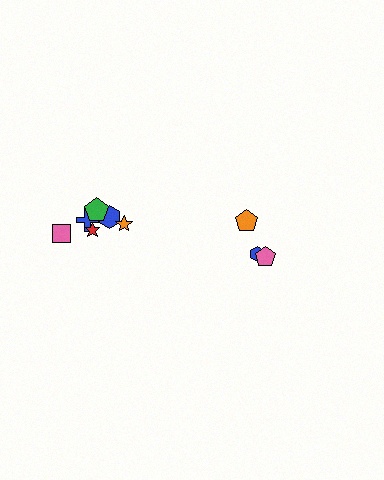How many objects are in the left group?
There are 6 objects.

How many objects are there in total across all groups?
There are 9 objects.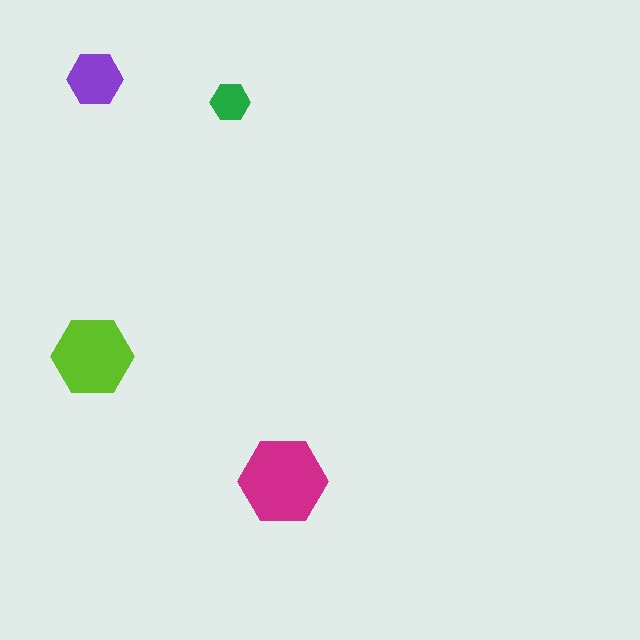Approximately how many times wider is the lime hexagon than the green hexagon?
About 2 times wider.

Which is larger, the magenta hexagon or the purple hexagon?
The magenta one.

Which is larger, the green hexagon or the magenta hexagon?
The magenta one.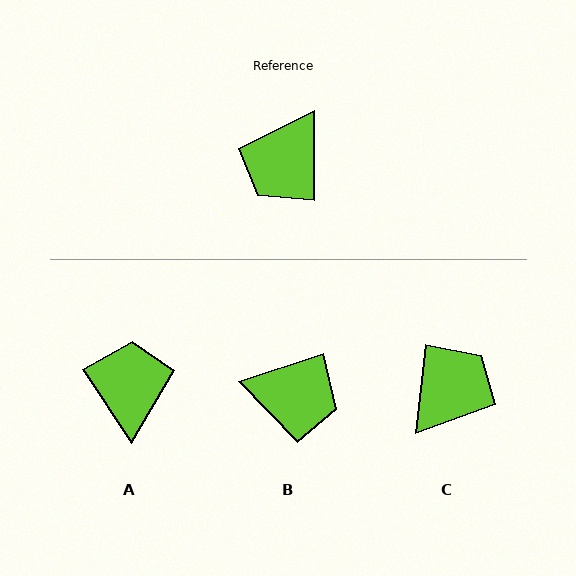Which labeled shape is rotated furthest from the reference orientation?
C, about 173 degrees away.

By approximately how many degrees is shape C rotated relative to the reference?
Approximately 173 degrees counter-clockwise.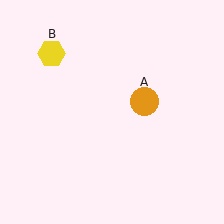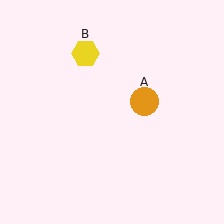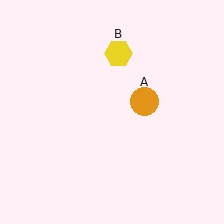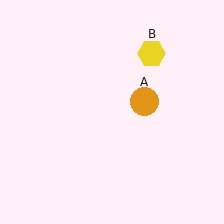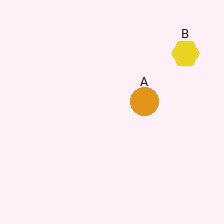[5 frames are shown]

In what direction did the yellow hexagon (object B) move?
The yellow hexagon (object B) moved right.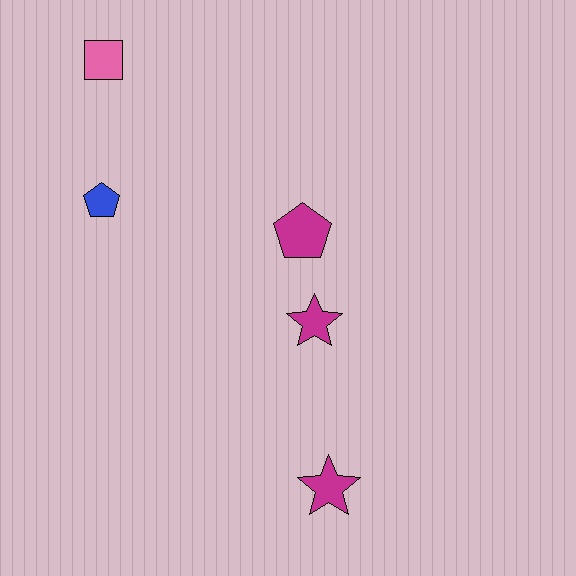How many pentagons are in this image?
There are 2 pentagons.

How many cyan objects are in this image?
There are no cyan objects.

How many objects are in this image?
There are 5 objects.